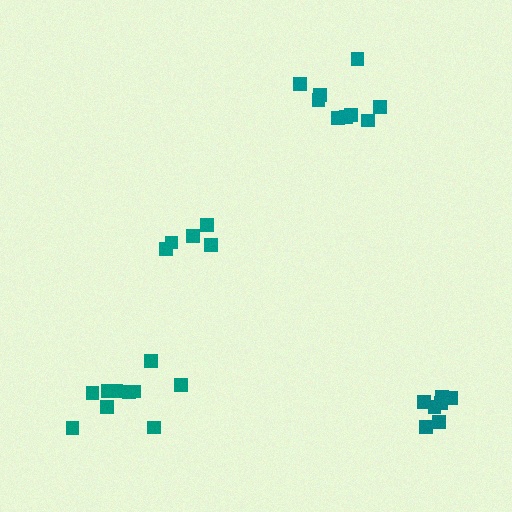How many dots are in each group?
Group 1: 7 dots, Group 2: 5 dots, Group 3: 9 dots, Group 4: 10 dots (31 total).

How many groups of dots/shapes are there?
There are 4 groups.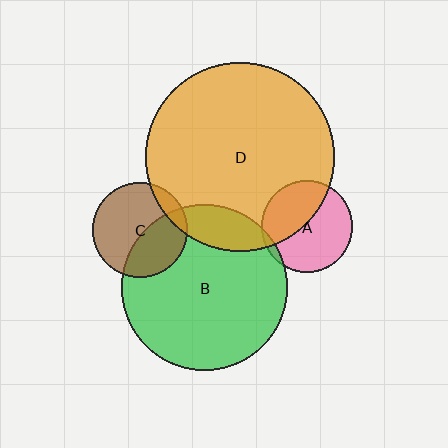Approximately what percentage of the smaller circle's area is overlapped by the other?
Approximately 5%.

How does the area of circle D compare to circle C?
Approximately 3.9 times.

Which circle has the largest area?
Circle D (orange).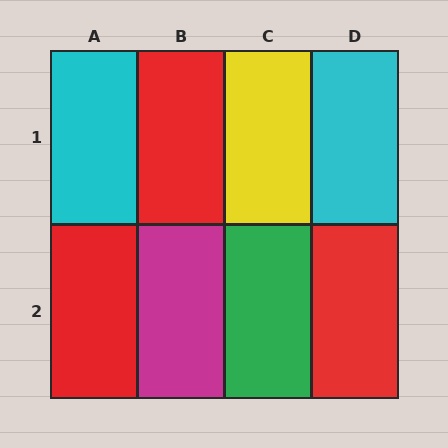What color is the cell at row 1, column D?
Cyan.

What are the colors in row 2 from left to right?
Red, magenta, green, red.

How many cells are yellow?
1 cell is yellow.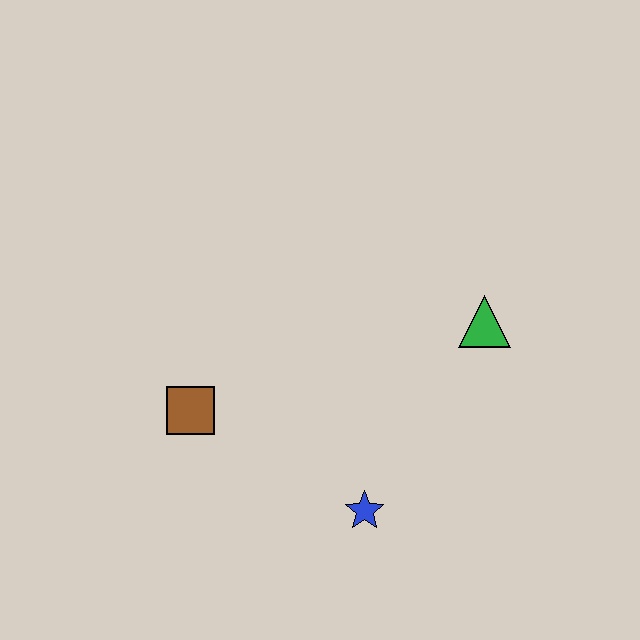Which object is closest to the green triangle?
The blue star is closest to the green triangle.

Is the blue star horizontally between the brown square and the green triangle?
Yes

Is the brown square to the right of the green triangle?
No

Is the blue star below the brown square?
Yes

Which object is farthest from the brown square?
The green triangle is farthest from the brown square.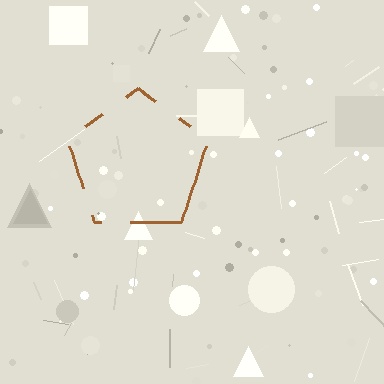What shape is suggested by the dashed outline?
The dashed outline suggests a pentagon.